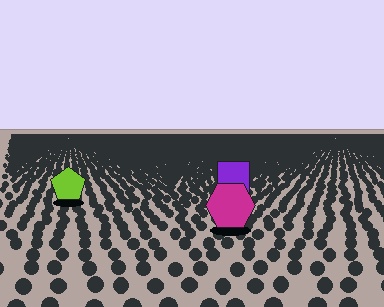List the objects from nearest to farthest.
From nearest to farthest: the magenta hexagon, the lime pentagon, the purple square.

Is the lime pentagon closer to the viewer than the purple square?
Yes. The lime pentagon is closer — you can tell from the texture gradient: the ground texture is coarser near it.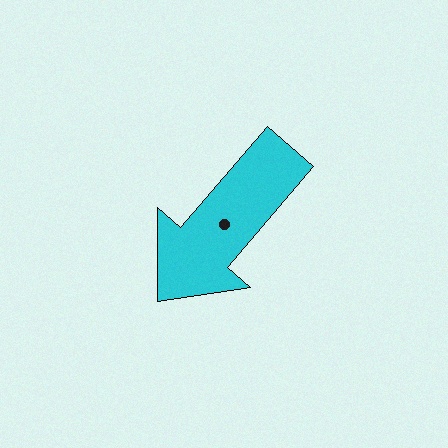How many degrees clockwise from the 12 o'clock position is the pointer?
Approximately 221 degrees.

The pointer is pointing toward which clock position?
Roughly 7 o'clock.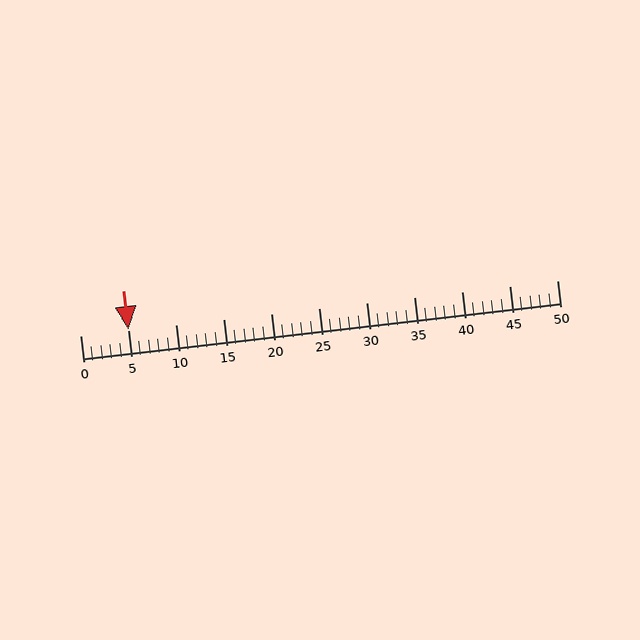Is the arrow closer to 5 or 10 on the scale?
The arrow is closer to 5.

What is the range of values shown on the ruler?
The ruler shows values from 0 to 50.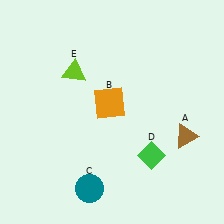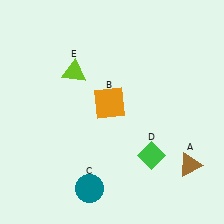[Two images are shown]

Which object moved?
The brown triangle (A) moved down.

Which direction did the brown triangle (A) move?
The brown triangle (A) moved down.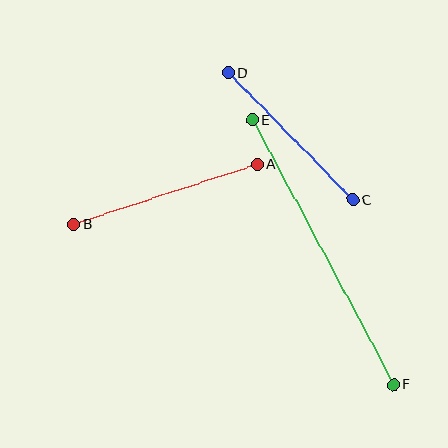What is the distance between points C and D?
The distance is approximately 178 pixels.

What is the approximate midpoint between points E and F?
The midpoint is at approximately (323, 252) pixels.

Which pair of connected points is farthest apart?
Points E and F are farthest apart.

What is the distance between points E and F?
The distance is approximately 300 pixels.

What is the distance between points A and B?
The distance is approximately 193 pixels.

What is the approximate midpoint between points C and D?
The midpoint is at approximately (290, 136) pixels.